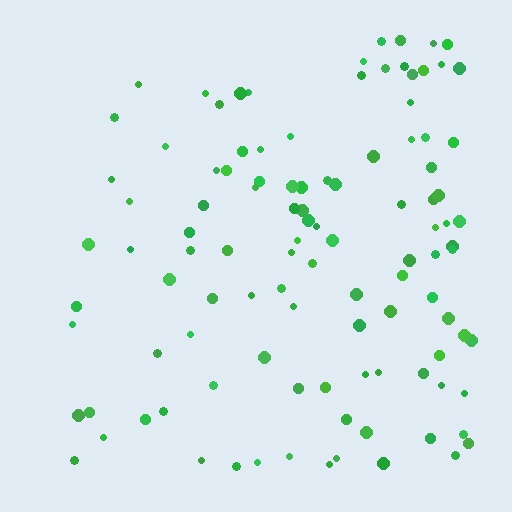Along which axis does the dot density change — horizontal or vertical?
Horizontal.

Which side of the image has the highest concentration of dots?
The right.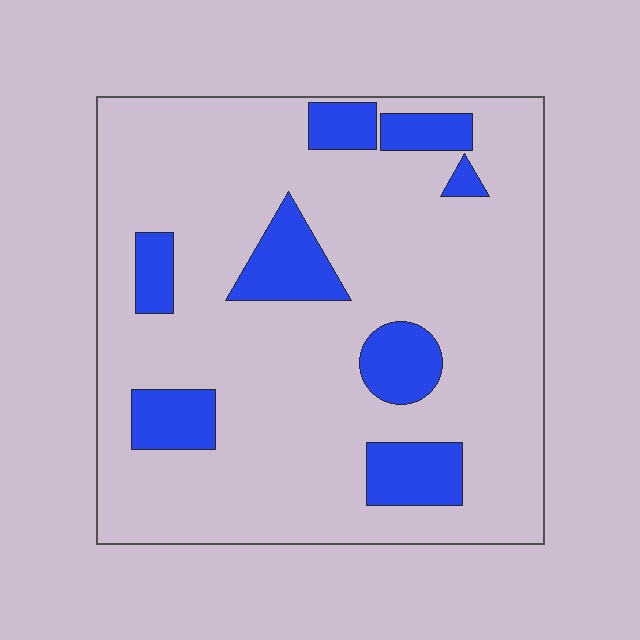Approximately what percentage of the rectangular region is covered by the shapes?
Approximately 15%.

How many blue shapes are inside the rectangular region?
8.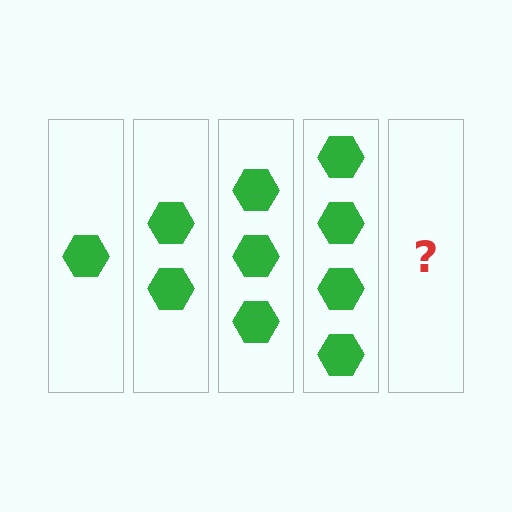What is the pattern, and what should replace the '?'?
The pattern is that each step adds one more hexagon. The '?' should be 5 hexagons.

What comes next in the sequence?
The next element should be 5 hexagons.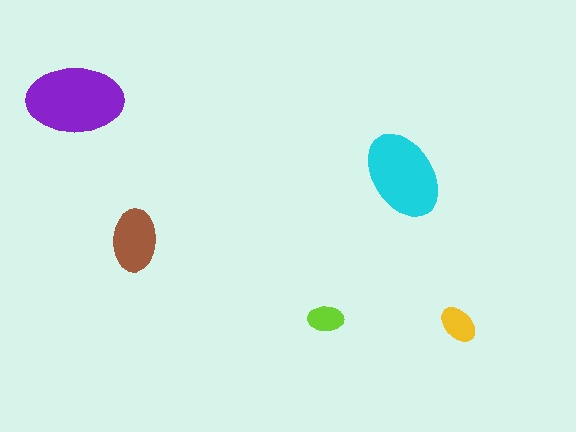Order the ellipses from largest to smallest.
the purple one, the cyan one, the brown one, the yellow one, the lime one.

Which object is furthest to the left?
The purple ellipse is leftmost.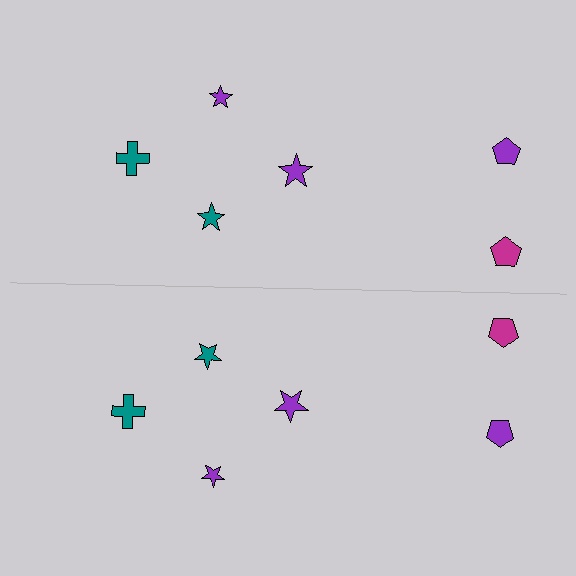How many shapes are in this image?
There are 12 shapes in this image.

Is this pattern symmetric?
Yes, this pattern has bilateral (reflection) symmetry.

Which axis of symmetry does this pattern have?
The pattern has a horizontal axis of symmetry running through the center of the image.